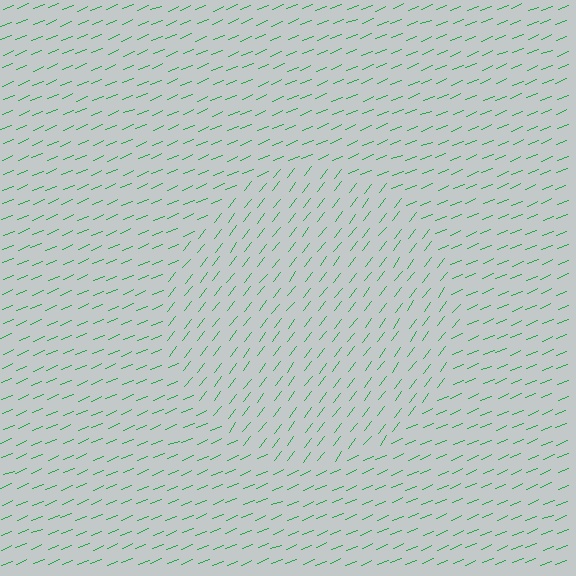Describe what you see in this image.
The image is filled with small green line segments. A circle region in the image has lines oriented differently from the surrounding lines, creating a visible texture boundary.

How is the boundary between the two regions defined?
The boundary is defined purely by a change in line orientation (approximately 30 degrees difference). All lines are the same color and thickness.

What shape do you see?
I see a circle.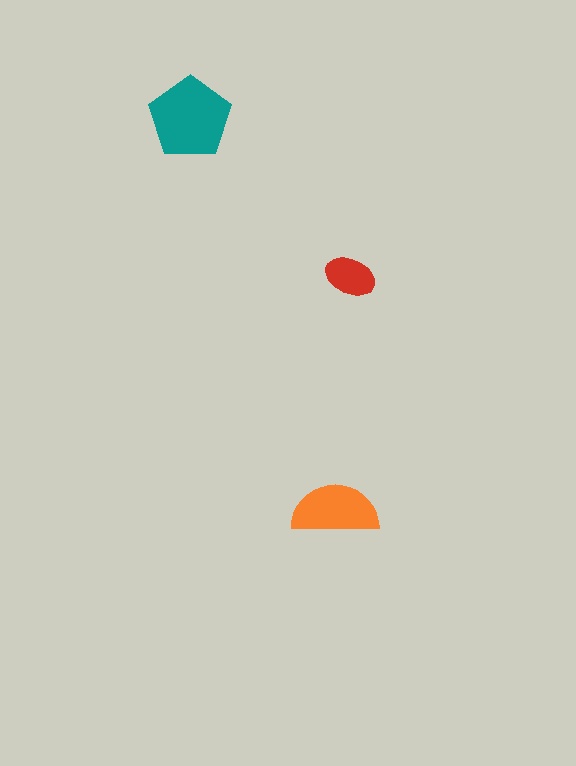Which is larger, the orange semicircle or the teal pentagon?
The teal pentagon.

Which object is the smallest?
The red ellipse.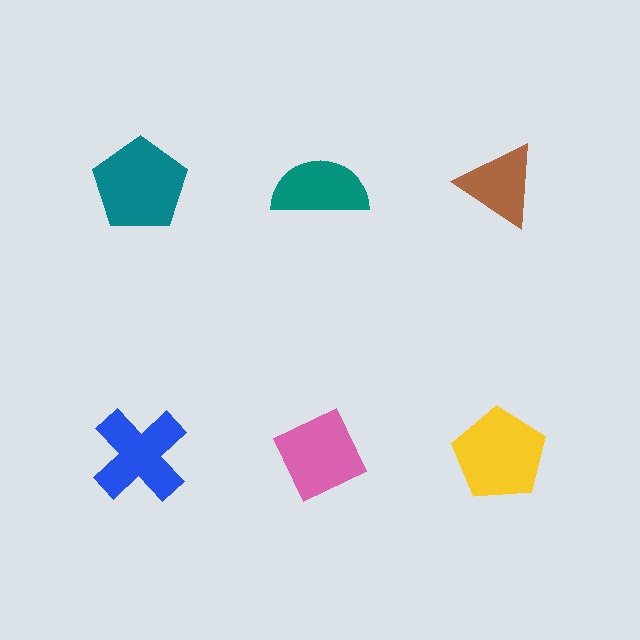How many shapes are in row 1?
3 shapes.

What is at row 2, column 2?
A pink diamond.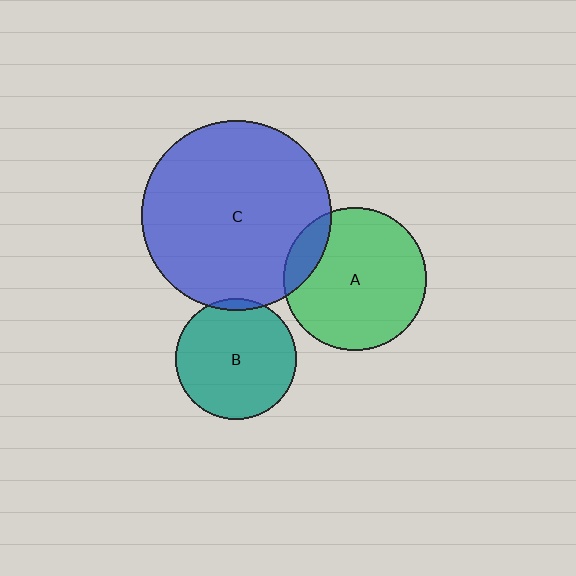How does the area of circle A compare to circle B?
Approximately 1.4 times.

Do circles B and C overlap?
Yes.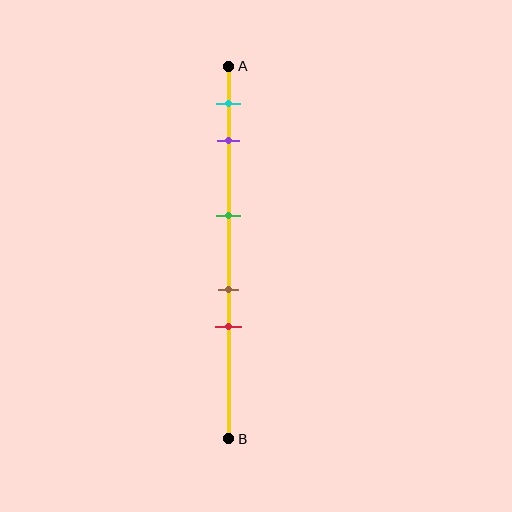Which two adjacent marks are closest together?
The brown and red marks are the closest adjacent pair.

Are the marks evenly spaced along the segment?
No, the marks are not evenly spaced.